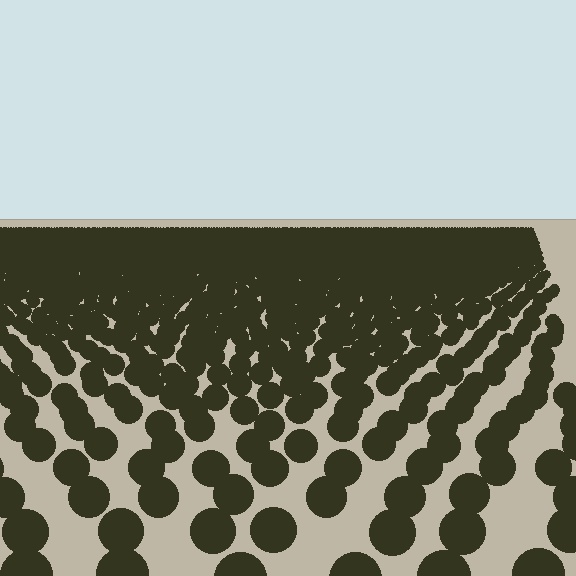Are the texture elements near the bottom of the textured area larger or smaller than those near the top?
Larger. Near the bottom, elements are closer to the viewer and appear at a bigger on-screen size.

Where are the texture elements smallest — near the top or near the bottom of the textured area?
Near the top.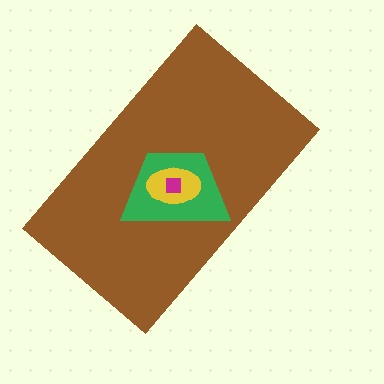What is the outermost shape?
The brown rectangle.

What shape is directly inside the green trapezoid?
The yellow ellipse.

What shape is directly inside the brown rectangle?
The green trapezoid.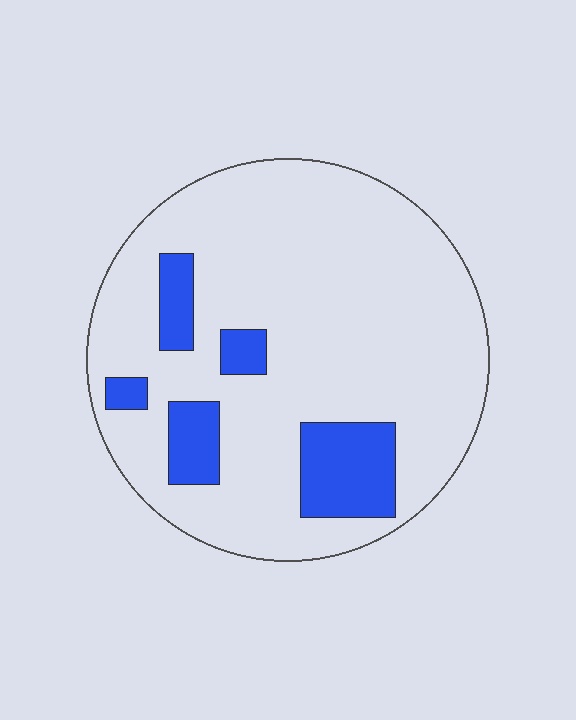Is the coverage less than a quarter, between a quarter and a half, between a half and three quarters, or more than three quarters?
Less than a quarter.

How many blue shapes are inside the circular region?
5.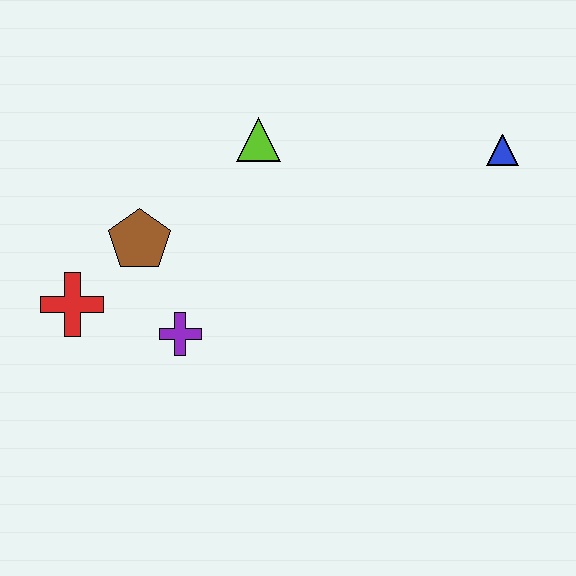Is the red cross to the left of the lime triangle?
Yes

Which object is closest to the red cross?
The brown pentagon is closest to the red cross.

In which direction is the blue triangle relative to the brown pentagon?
The blue triangle is to the right of the brown pentagon.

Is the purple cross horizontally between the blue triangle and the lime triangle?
No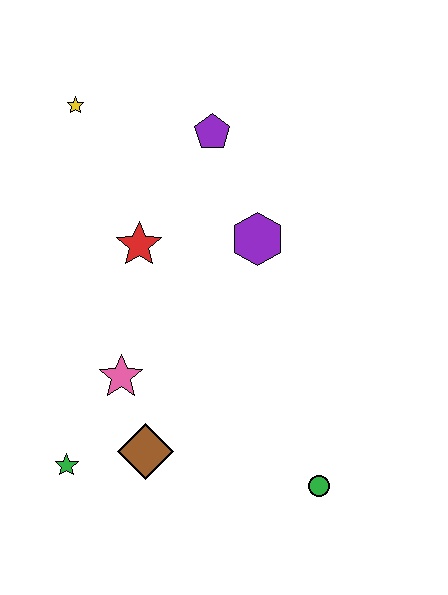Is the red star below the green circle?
No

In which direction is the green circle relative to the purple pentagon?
The green circle is below the purple pentagon.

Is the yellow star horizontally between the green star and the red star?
Yes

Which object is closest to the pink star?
The brown diamond is closest to the pink star.